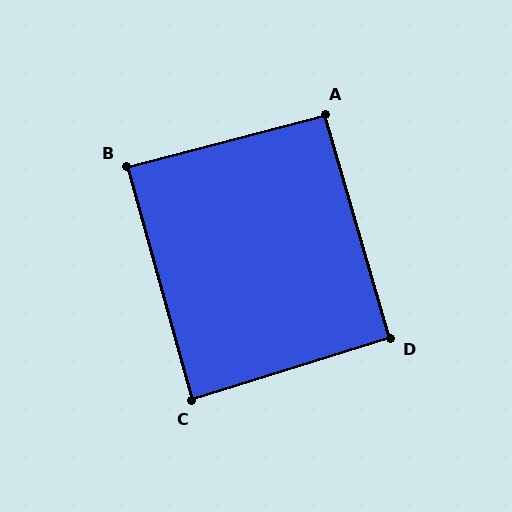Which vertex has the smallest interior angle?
C, at approximately 88 degrees.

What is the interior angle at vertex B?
Approximately 89 degrees (approximately right).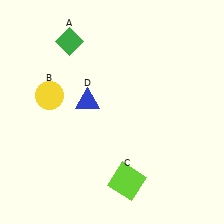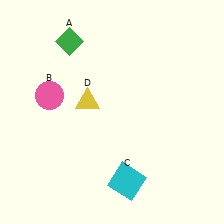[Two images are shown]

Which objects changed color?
B changed from yellow to pink. C changed from lime to cyan. D changed from blue to yellow.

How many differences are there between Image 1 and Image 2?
There are 3 differences between the two images.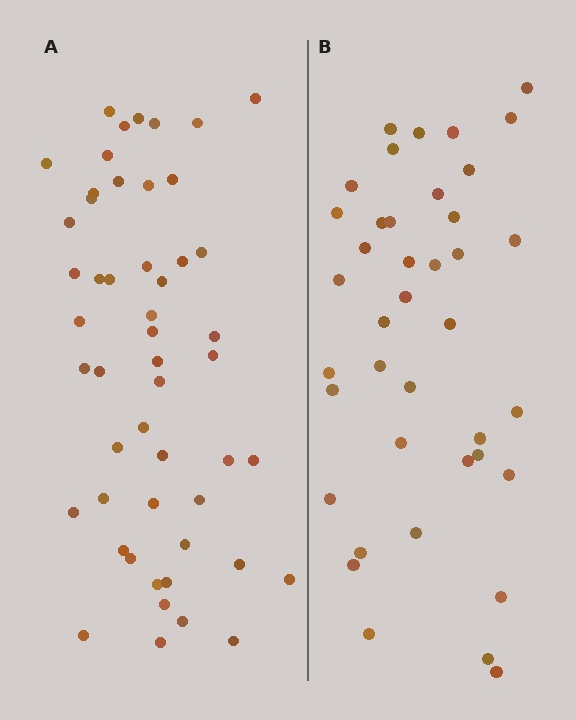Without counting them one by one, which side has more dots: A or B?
Region A (the left region) has more dots.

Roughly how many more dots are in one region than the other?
Region A has roughly 12 or so more dots than region B.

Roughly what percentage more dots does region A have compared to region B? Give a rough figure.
About 30% more.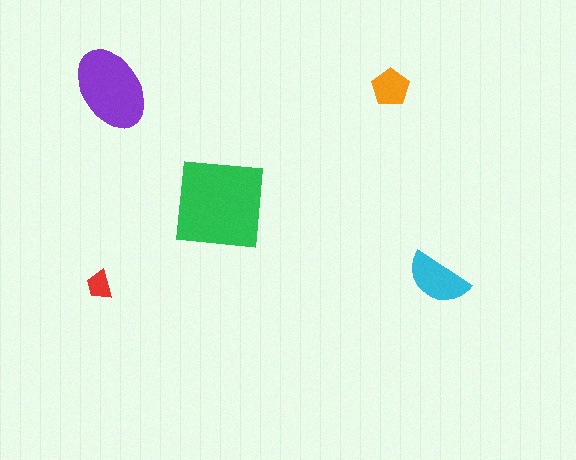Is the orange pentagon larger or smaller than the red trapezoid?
Larger.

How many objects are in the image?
There are 5 objects in the image.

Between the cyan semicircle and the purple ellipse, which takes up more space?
The purple ellipse.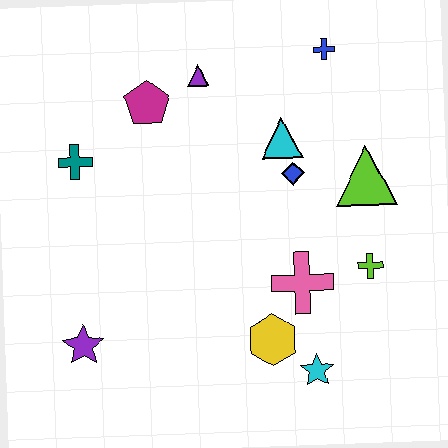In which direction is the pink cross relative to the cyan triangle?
The pink cross is below the cyan triangle.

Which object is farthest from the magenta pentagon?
The cyan star is farthest from the magenta pentagon.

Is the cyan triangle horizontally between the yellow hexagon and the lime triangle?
Yes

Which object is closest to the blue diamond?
The cyan triangle is closest to the blue diamond.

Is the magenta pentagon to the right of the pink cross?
No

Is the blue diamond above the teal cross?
No